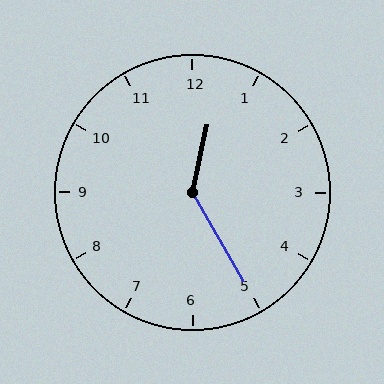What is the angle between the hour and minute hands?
Approximately 138 degrees.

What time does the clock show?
12:25.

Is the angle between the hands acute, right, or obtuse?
It is obtuse.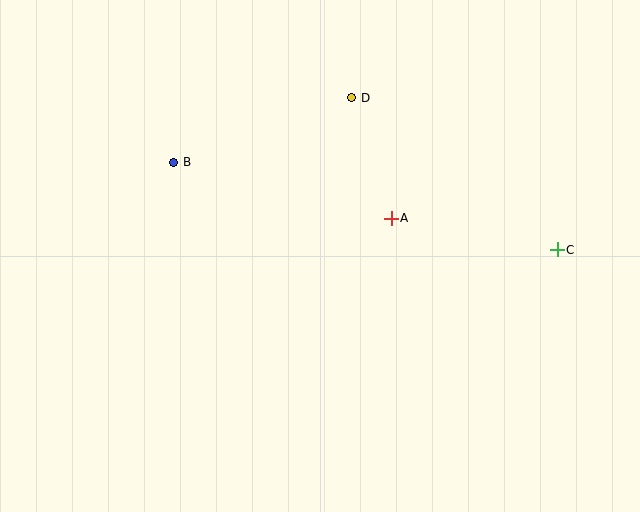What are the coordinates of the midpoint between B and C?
The midpoint between B and C is at (365, 206).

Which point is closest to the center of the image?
Point A at (391, 218) is closest to the center.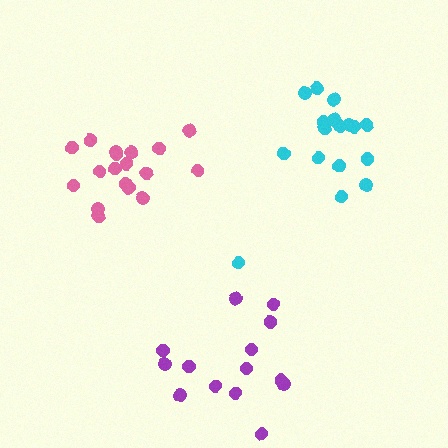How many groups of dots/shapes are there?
There are 3 groups.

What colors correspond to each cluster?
The clusters are colored: purple, cyan, pink.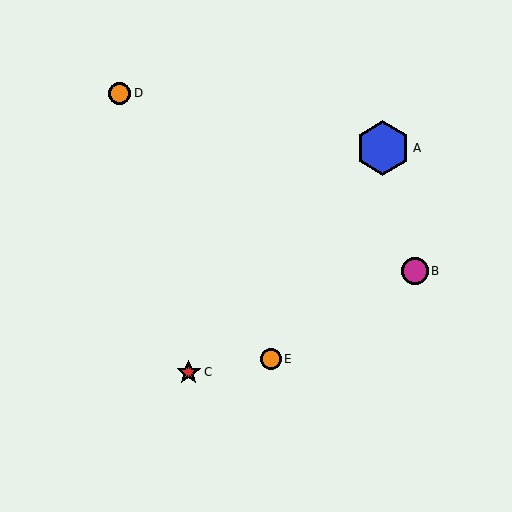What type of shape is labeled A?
Shape A is a blue hexagon.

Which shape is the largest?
The blue hexagon (labeled A) is the largest.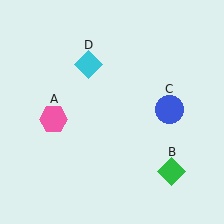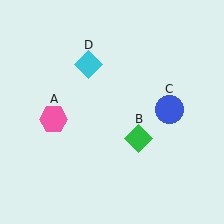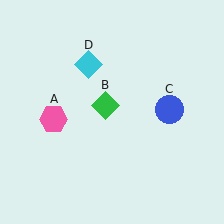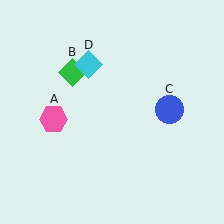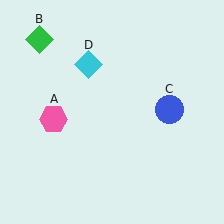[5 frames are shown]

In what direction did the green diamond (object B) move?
The green diamond (object B) moved up and to the left.